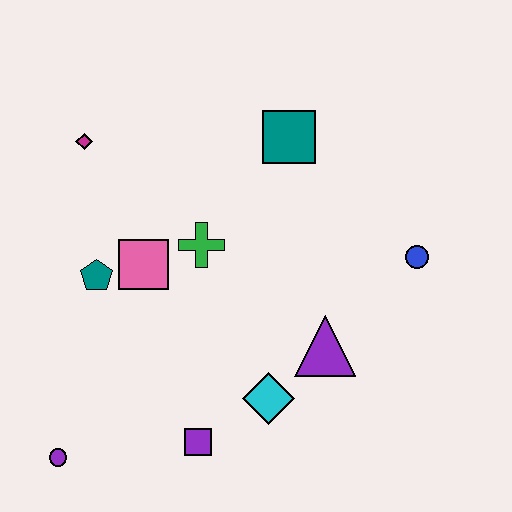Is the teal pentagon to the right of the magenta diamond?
Yes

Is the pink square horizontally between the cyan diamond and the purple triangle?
No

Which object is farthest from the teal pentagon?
The blue circle is farthest from the teal pentagon.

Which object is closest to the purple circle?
The purple square is closest to the purple circle.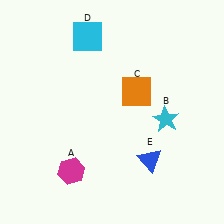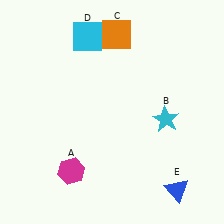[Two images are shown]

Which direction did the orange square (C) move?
The orange square (C) moved up.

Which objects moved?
The objects that moved are: the orange square (C), the blue triangle (E).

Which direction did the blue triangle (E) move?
The blue triangle (E) moved down.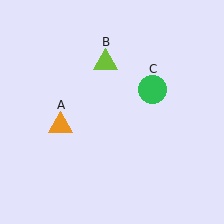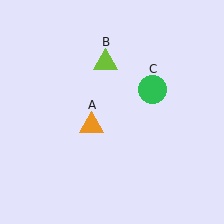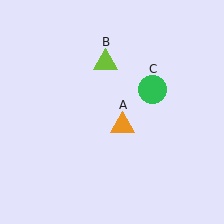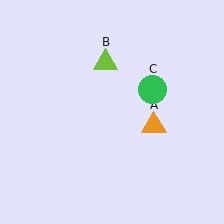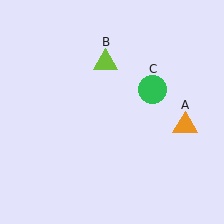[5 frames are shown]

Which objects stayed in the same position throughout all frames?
Lime triangle (object B) and green circle (object C) remained stationary.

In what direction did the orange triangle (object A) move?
The orange triangle (object A) moved right.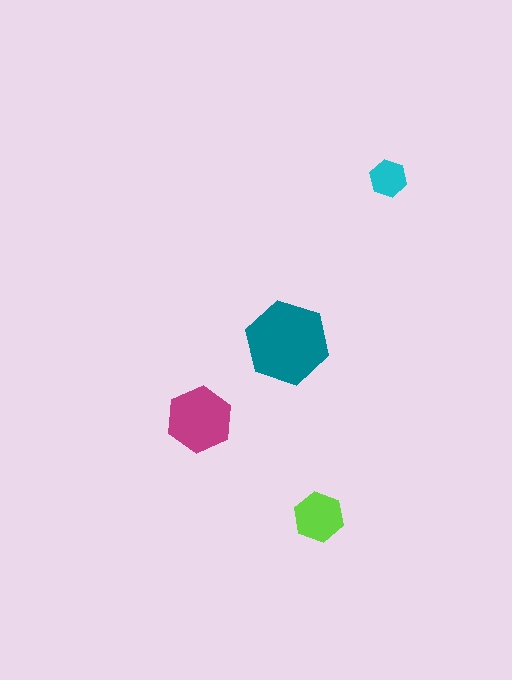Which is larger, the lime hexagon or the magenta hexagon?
The magenta one.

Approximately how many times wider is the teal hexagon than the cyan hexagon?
About 2 times wider.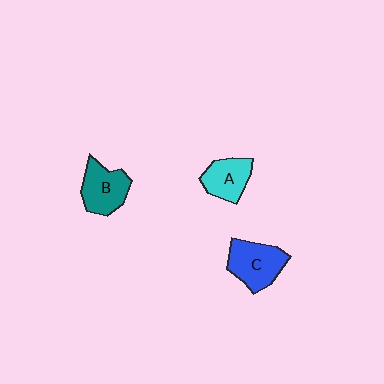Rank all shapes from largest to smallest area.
From largest to smallest: C (blue), B (teal), A (cyan).